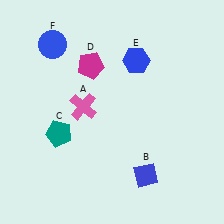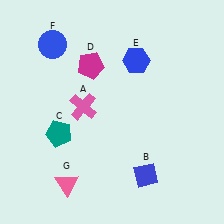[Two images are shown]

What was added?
A pink triangle (G) was added in Image 2.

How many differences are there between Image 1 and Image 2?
There is 1 difference between the two images.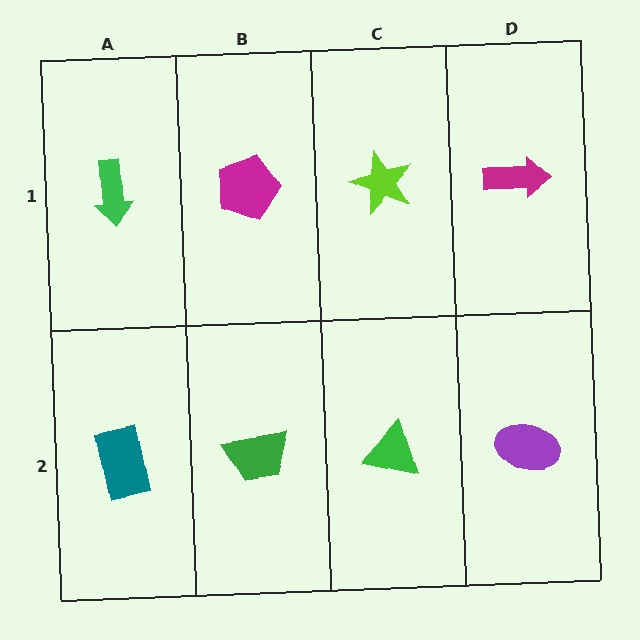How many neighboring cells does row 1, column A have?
2.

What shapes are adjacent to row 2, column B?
A magenta pentagon (row 1, column B), a teal rectangle (row 2, column A), a green triangle (row 2, column C).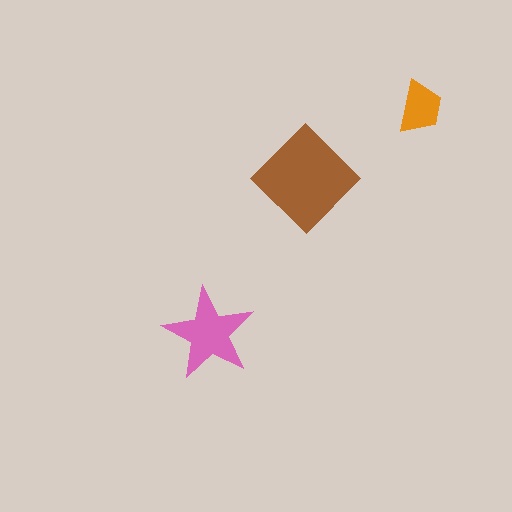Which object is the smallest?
The orange trapezoid.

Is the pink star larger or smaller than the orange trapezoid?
Larger.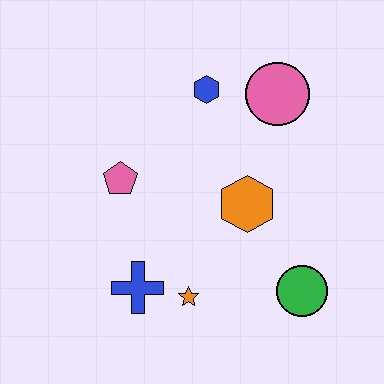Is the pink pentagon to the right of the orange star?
No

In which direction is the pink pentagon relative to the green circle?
The pink pentagon is to the left of the green circle.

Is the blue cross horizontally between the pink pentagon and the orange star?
Yes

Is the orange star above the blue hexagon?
No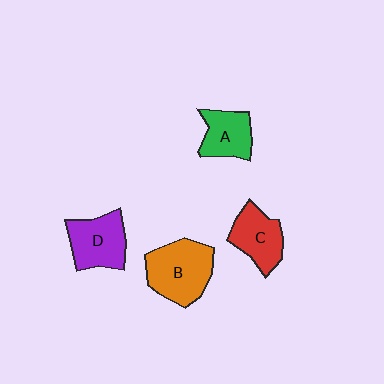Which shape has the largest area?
Shape B (orange).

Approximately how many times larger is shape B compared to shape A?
Approximately 1.5 times.